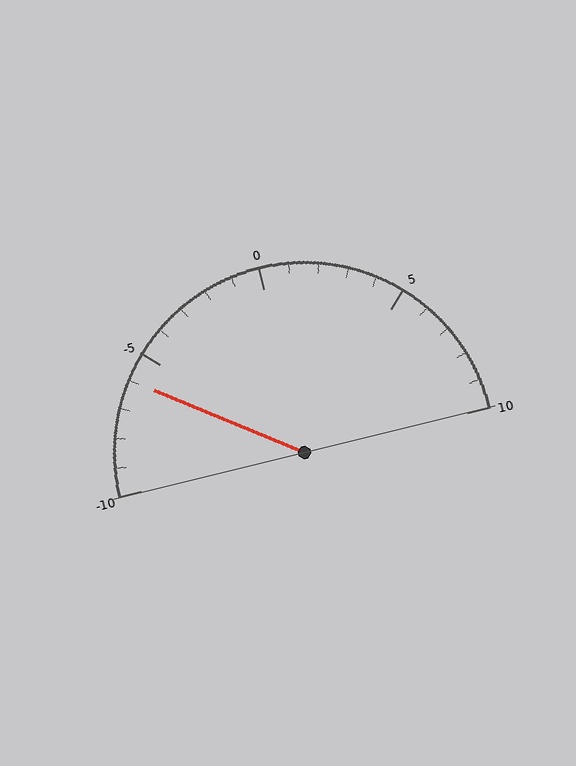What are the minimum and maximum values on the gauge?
The gauge ranges from -10 to 10.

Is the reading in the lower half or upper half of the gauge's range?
The reading is in the lower half of the range (-10 to 10).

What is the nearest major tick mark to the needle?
The nearest major tick mark is -5.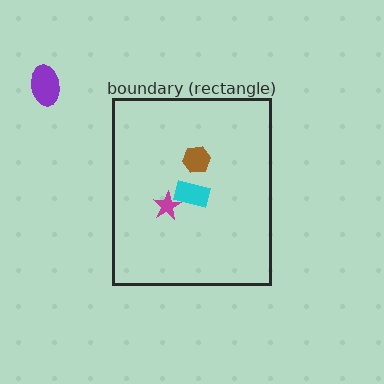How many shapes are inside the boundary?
3 inside, 1 outside.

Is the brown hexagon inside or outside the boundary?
Inside.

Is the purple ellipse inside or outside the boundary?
Outside.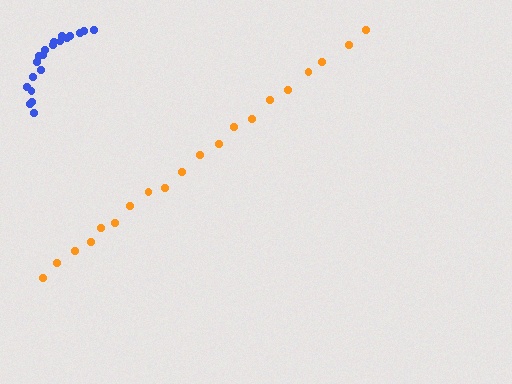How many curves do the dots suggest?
There are 2 distinct paths.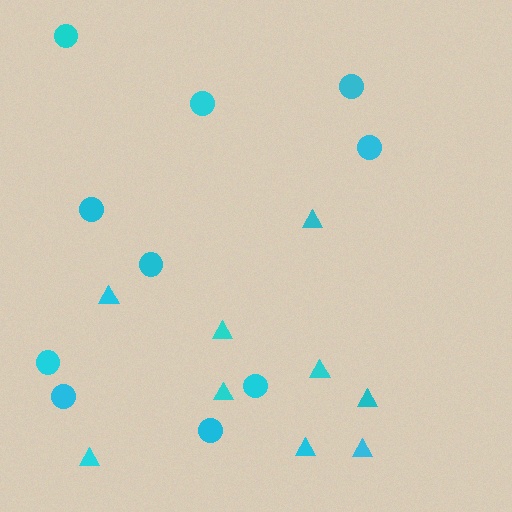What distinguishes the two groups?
There are 2 groups: one group of triangles (9) and one group of circles (10).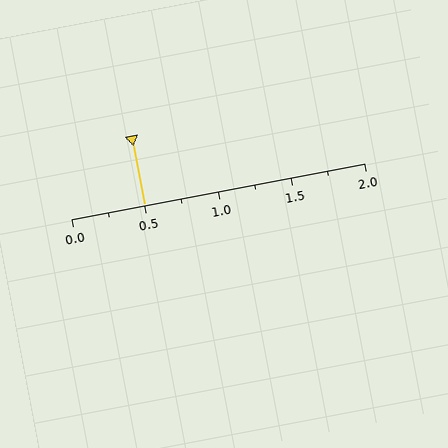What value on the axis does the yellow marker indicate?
The marker indicates approximately 0.5.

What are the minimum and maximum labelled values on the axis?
The axis runs from 0.0 to 2.0.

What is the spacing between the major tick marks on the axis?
The major ticks are spaced 0.5 apart.